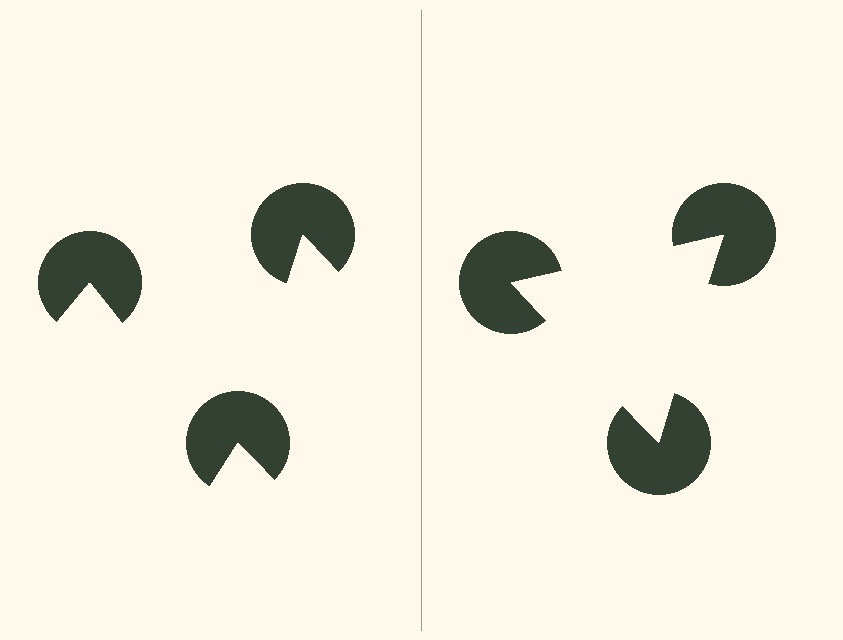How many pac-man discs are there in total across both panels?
6 — 3 on each side.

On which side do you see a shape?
An illusory triangle appears on the right side. On the left side the wedge cuts are rotated, so no coherent shape forms.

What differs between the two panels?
The pac-man discs are positioned identically on both sides; only the wedge orientations differ. On the right they align to a triangle; on the left they are misaligned.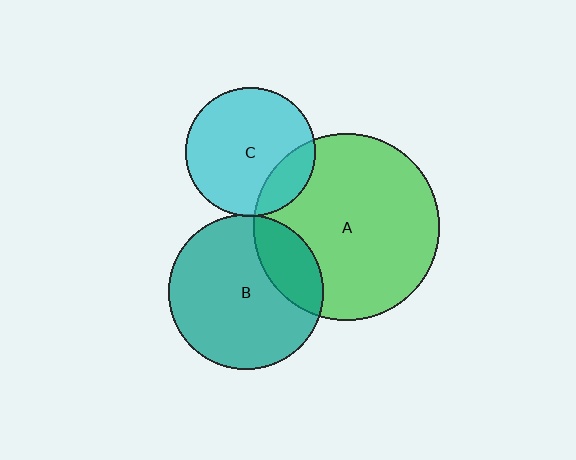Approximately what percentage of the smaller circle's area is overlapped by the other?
Approximately 20%.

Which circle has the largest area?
Circle A (green).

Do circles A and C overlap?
Yes.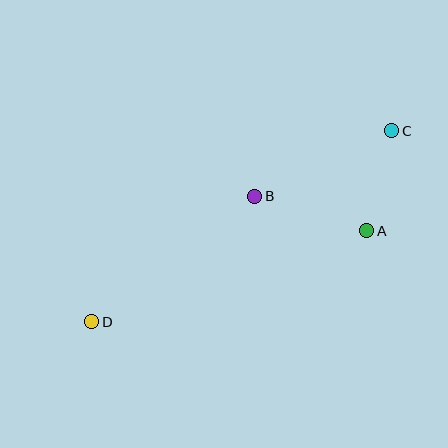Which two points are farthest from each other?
Points C and D are farthest from each other.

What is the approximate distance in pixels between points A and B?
The distance between A and B is approximately 117 pixels.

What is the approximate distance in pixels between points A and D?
The distance between A and D is approximately 290 pixels.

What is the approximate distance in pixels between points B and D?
The distance between B and D is approximately 206 pixels.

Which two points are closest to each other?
Points A and C are closest to each other.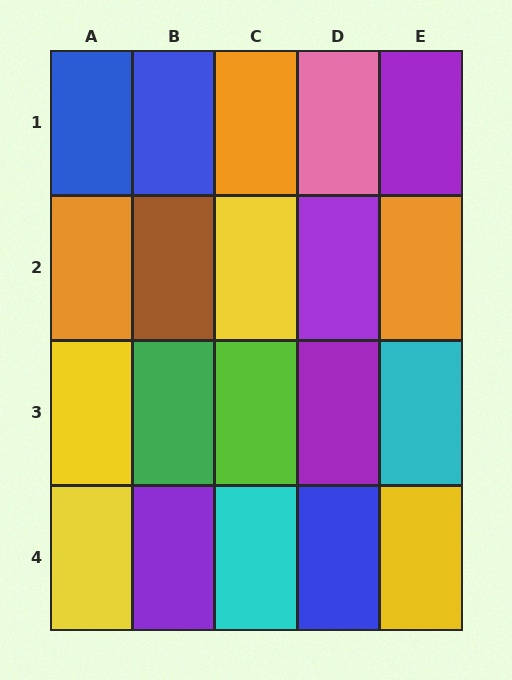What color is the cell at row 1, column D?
Pink.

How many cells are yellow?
4 cells are yellow.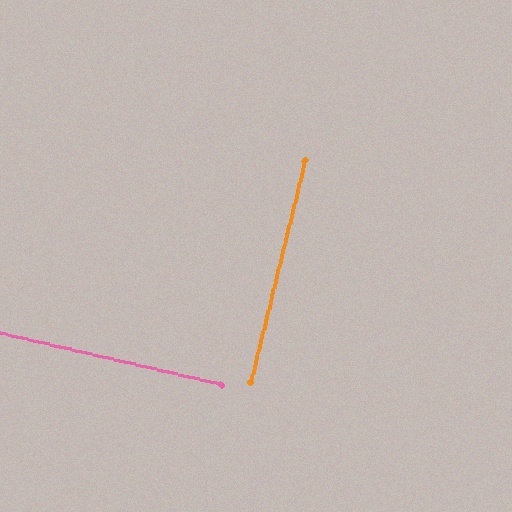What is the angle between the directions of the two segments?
Approximately 89 degrees.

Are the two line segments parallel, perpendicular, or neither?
Perpendicular — they meet at approximately 89°.